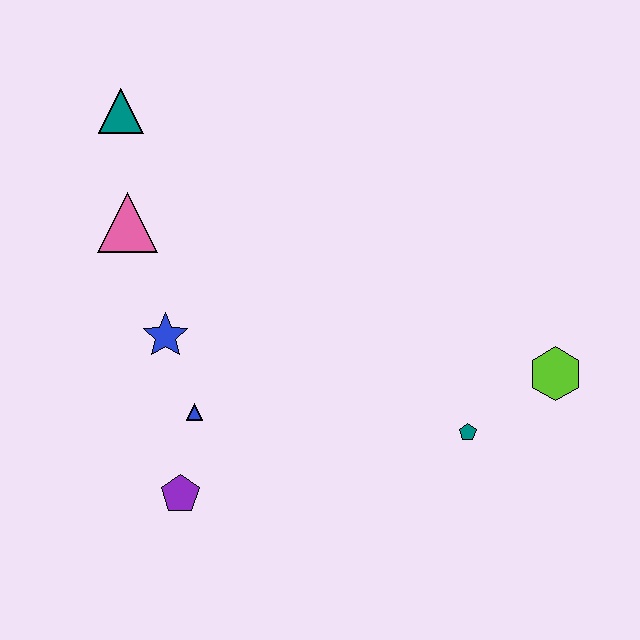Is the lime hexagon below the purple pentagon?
No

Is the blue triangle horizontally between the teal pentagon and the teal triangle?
Yes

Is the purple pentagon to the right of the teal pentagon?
No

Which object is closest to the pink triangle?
The teal triangle is closest to the pink triangle.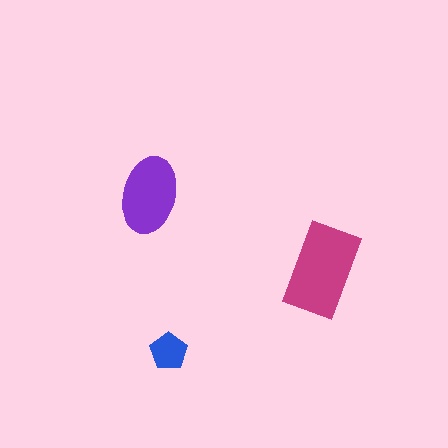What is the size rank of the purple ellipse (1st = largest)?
2nd.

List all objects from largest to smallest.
The magenta rectangle, the purple ellipse, the blue pentagon.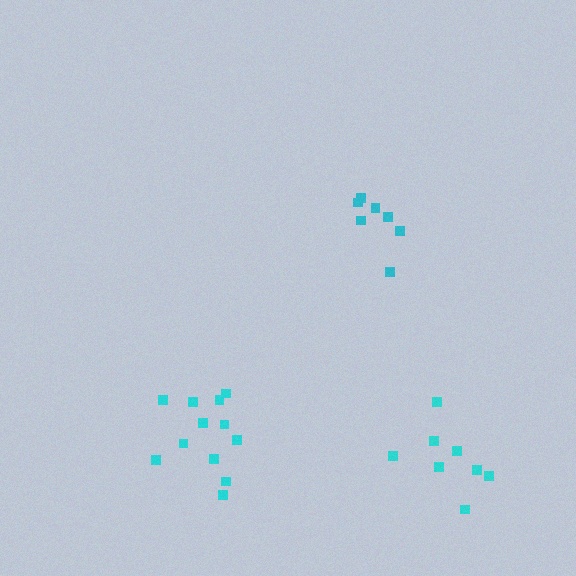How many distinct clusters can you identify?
There are 3 distinct clusters.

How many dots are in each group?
Group 1: 7 dots, Group 2: 8 dots, Group 3: 12 dots (27 total).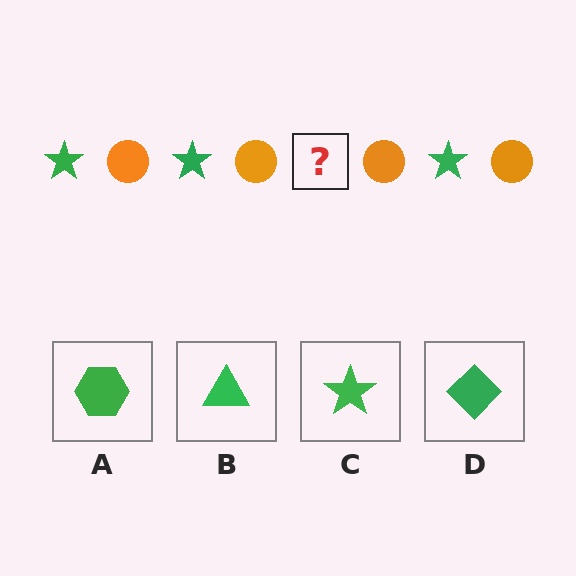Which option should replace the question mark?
Option C.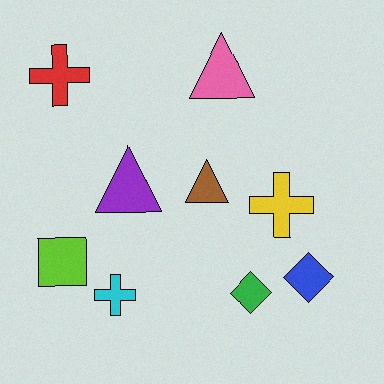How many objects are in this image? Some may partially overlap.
There are 9 objects.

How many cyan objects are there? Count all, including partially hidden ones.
There is 1 cyan object.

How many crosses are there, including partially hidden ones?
There are 3 crosses.